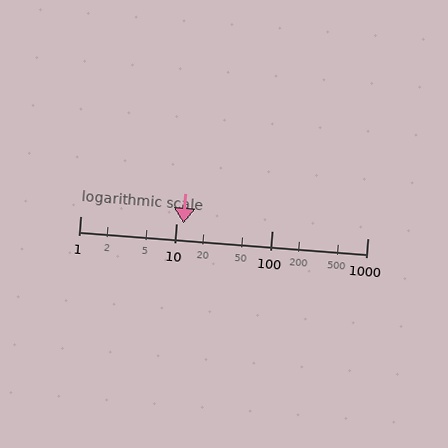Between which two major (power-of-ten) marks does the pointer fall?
The pointer is between 10 and 100.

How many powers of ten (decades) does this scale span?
The scale spans 3 decades, from 1 to 1000.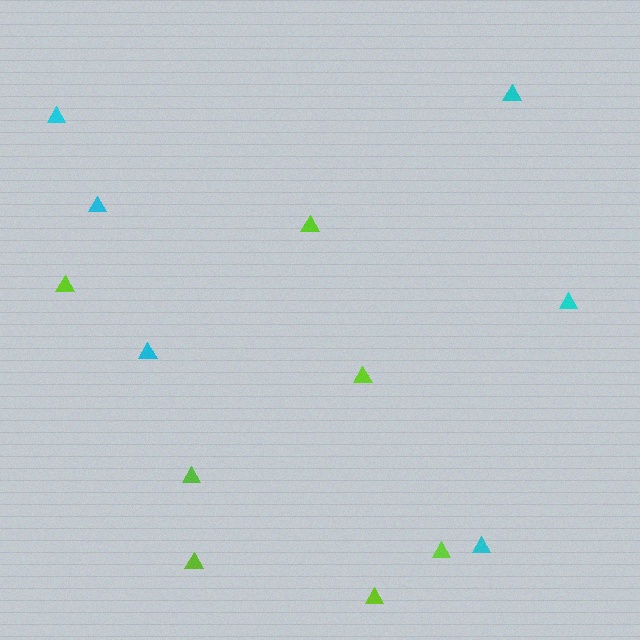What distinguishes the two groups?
There are 2 groups: one group of lime triangles (7) and one group of cyan triangles (6).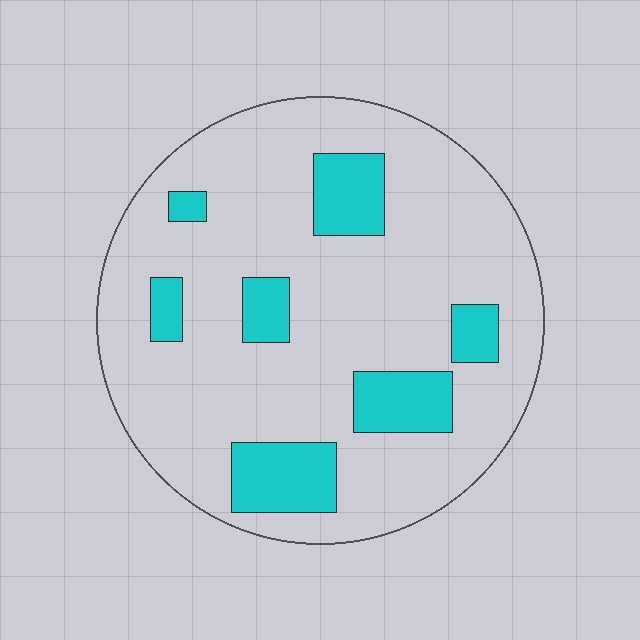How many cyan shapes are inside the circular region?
7.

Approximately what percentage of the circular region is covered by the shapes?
Approximately 20%.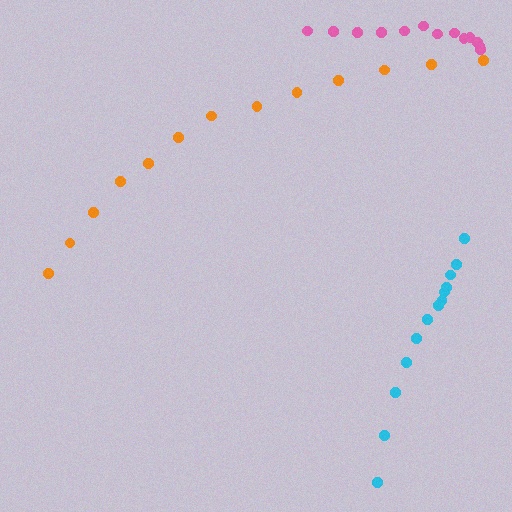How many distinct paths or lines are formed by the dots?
There are 3 distinct paths.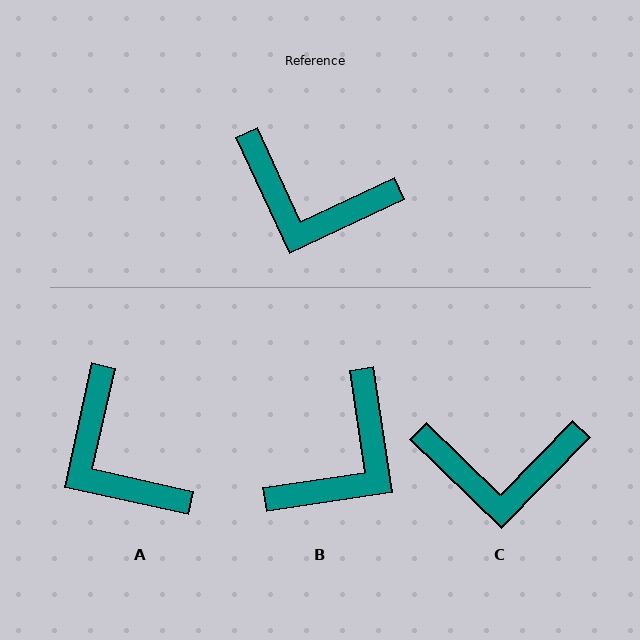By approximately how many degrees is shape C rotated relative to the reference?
Approximately 21 degrees counter-clockwise.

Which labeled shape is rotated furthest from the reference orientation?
B, about 73 degrees away.